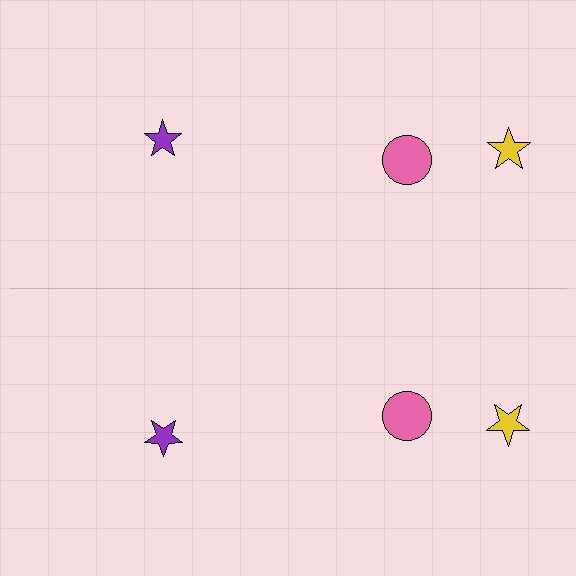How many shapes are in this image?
There are 6 shapes in this image.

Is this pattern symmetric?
Yes, this pattern has bilateral (reflection) symmetry.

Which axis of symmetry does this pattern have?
The pattern has a horizontal axis of symmetry running through the center of the image.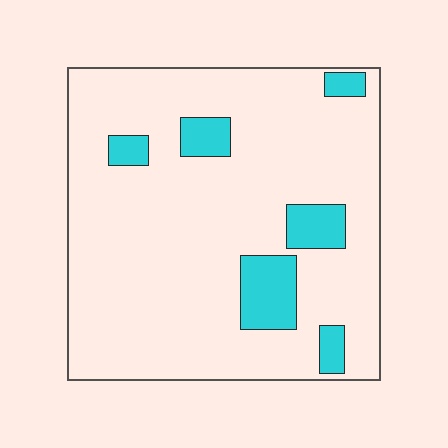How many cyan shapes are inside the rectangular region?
6.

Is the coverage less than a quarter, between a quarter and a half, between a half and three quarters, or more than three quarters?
Less than a quarter.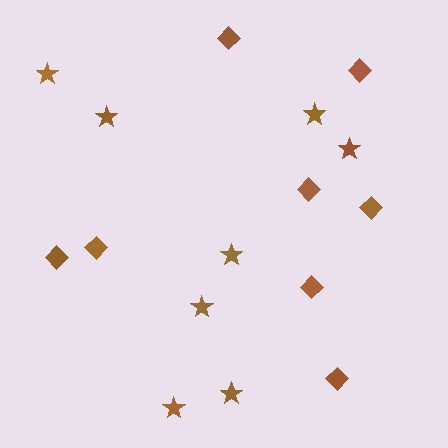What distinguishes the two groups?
There are 2 groups: one group of stars (8) and one group of diamonds (8).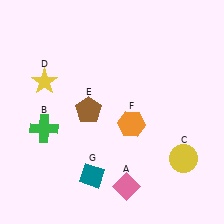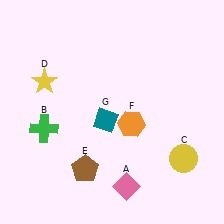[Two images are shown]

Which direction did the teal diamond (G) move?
The teal diamond (G) moved up.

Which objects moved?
The objects that moved are: the brown pentagon (E), the teal diamond (G).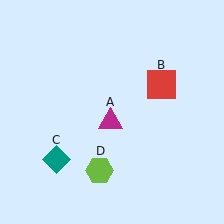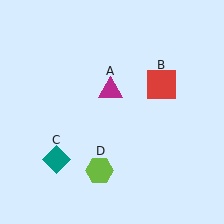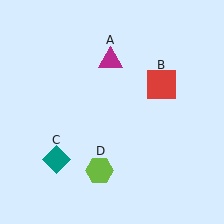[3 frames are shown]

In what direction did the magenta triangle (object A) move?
The magenta triangle (object A) moved up.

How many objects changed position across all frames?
1 object changed position: magenta triangle (object A).